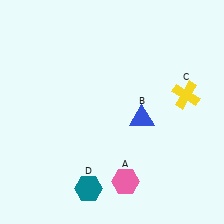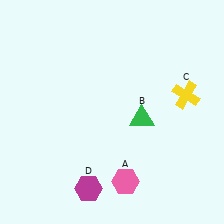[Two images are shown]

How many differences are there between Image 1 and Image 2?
There are 2 differences between the two images.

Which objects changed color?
B changed from blue to green. D changed from teal to magenta.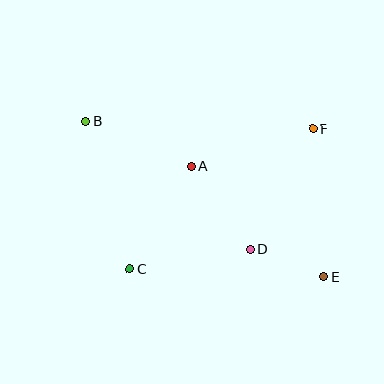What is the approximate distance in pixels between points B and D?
The distance between B and D is approximately 209 pixels.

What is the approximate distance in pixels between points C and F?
The distance between C and F is approximately 231 pixels.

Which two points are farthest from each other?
Points B and E are farthest from each other.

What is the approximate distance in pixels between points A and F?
The distance between A and F is approximately 127 pixels.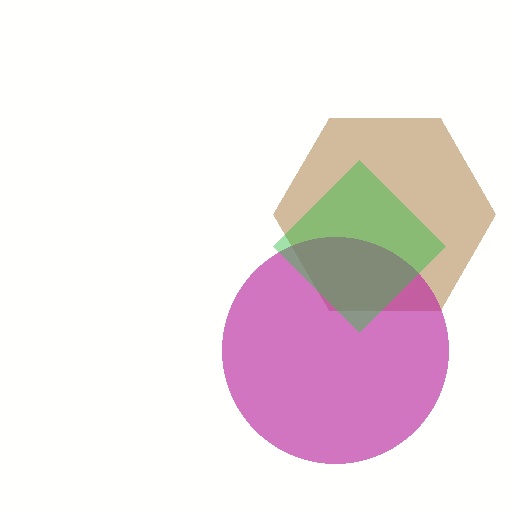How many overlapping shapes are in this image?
There are 3 overlapping shapes in the image.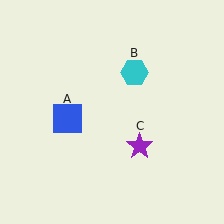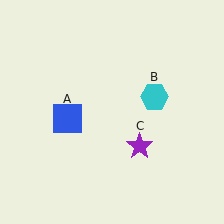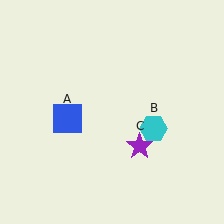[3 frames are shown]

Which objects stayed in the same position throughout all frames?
Blue square (object A) and purple star (object C) remained stationary.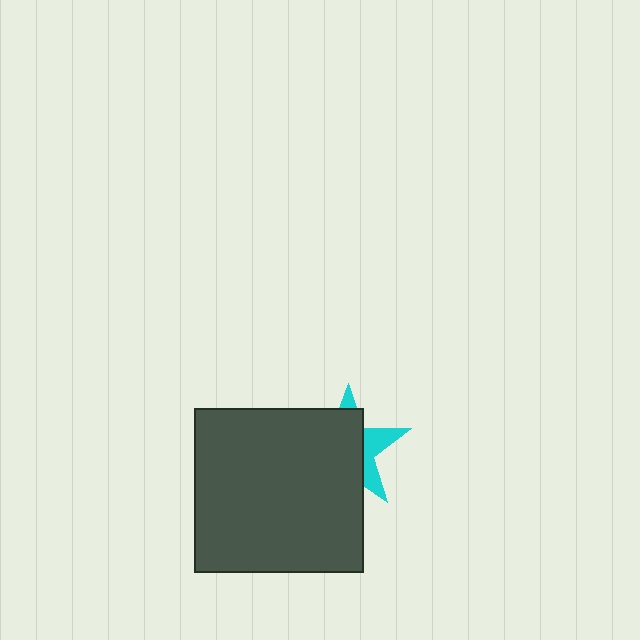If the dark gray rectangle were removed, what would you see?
You would see the complete cyan star.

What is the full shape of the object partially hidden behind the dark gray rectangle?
The partially hidden object is a cyan star.